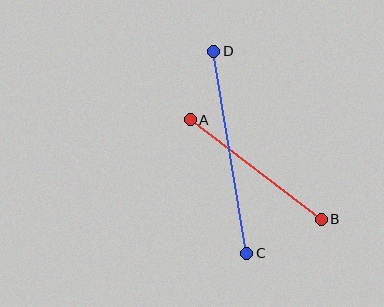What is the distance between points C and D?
The distance is approximately 205 pixels.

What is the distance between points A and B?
The distance is approximately 165 pixels.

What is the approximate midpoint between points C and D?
The midpoint is at approximately (230, 152) pixels.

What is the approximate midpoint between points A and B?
The midpoint is at approximately (256, 170) pixels.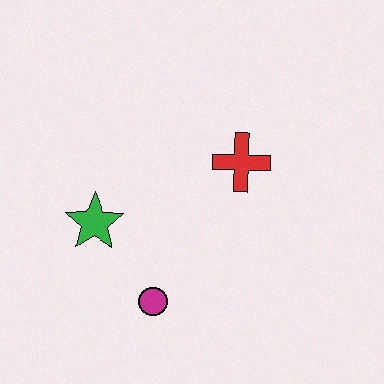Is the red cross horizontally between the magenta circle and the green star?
No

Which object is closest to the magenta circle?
The green star is closest to the magenta circle.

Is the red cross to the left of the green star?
No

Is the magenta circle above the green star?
No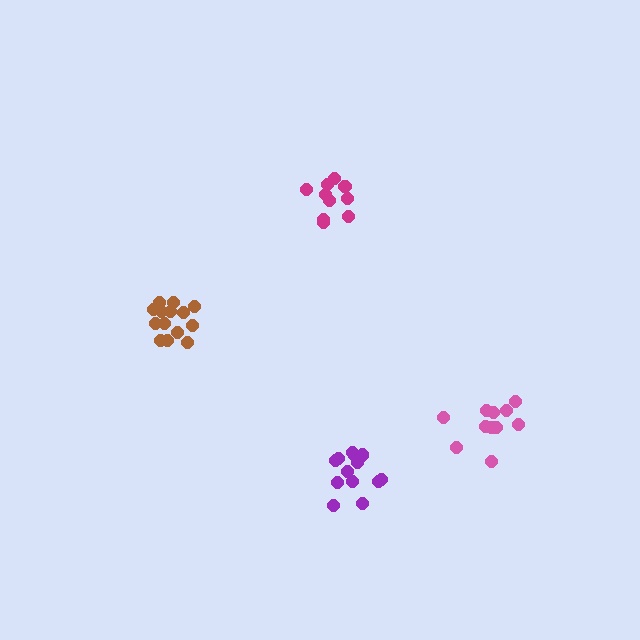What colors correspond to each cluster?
The clusters are colored: magenta, pink, brown, purple.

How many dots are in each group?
Group 1: 10 dots, Group 2: 11 dots, Group 3: 14 dots, Group 4: 13 dots (48 total).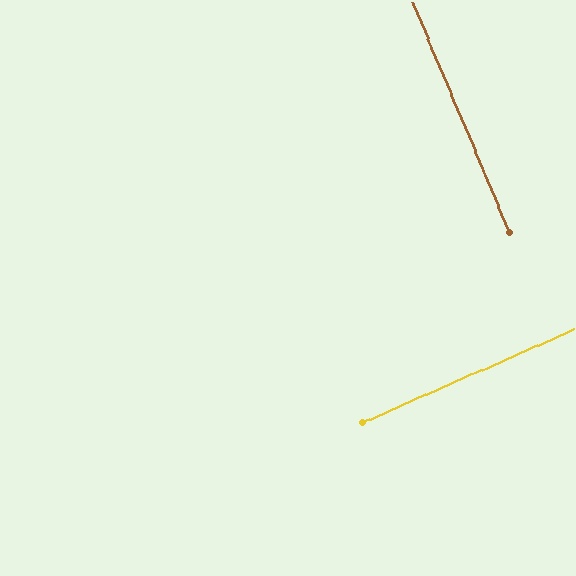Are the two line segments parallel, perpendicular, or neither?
Perpendicular — they meet at approximately 89°.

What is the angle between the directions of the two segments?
Approximately 89 degrees.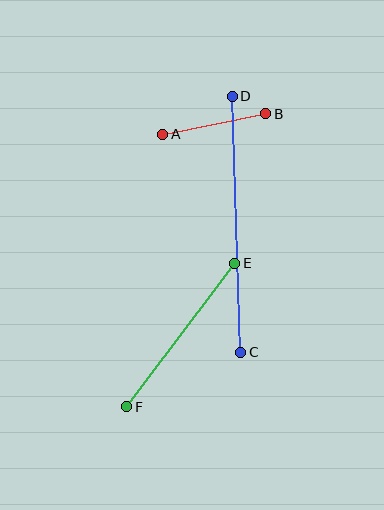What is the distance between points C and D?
The distance is approximately 256 pixels.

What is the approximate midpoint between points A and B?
The midpoint is at approximately (214, 124) pixels.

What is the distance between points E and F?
The distance is approximately 179 pixels.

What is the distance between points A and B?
The distance is approximately 105 pixels.